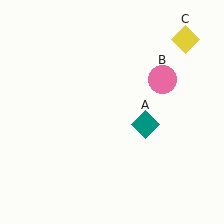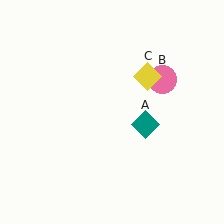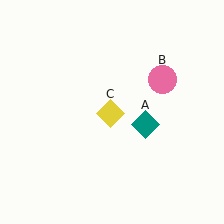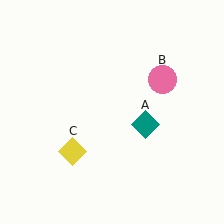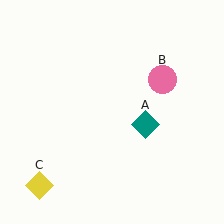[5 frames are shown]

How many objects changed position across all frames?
1 object changed position: yellow diamond (object C).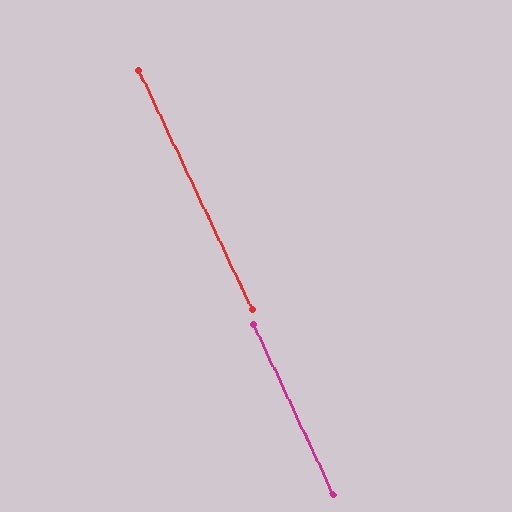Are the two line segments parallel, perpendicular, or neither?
Parallel — their directions differ by only 0.2°.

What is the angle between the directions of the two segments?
Approximately 0 degrees.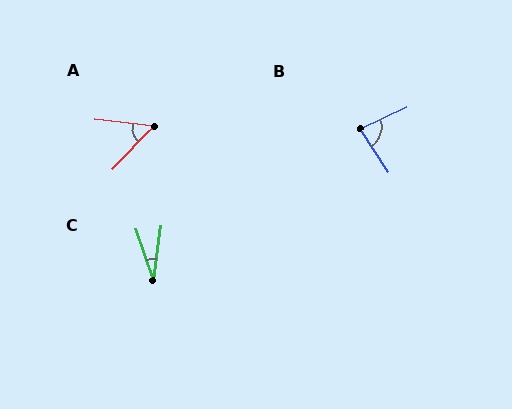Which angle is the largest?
B, at approximately 82 degrees.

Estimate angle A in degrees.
Approximately 53 degrees.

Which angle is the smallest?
C, at approximately 26 degrees.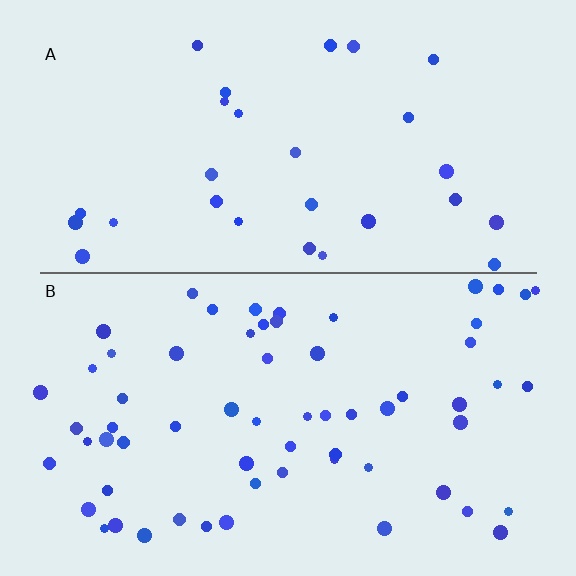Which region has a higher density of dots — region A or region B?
B (the bottom).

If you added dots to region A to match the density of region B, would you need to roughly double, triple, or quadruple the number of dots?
Approximately double.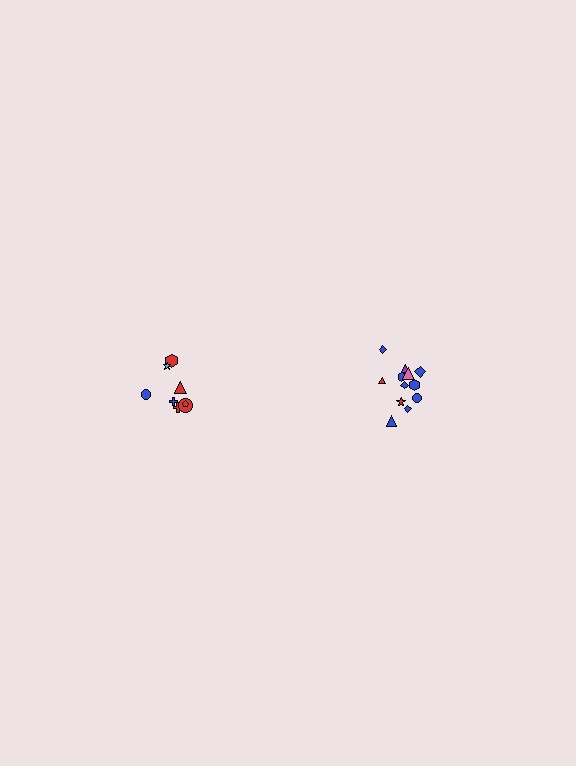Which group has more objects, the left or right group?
The right group.